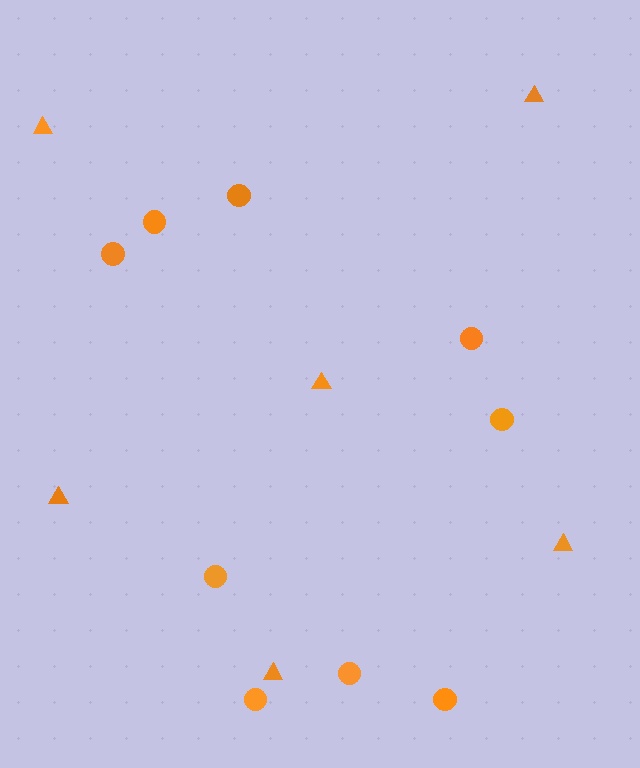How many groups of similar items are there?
There are 2 groups: one group of triangles (6) and one group of circles (9).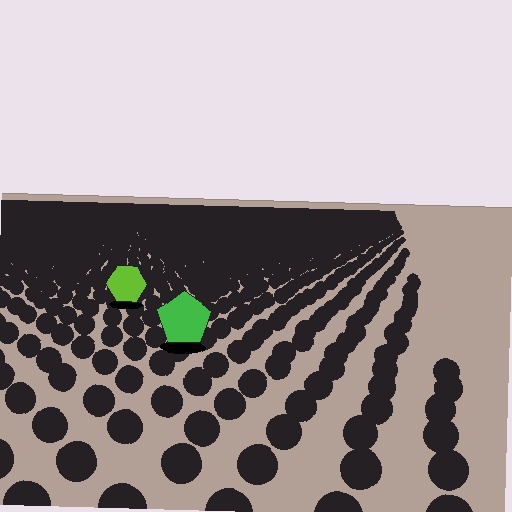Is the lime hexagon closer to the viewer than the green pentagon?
No. The green pentagon is closer — you can tell from the texture gradient: the ground texture is coarser near it.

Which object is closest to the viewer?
The green pentagon is closest. The texture marks near it are larger and more spread out.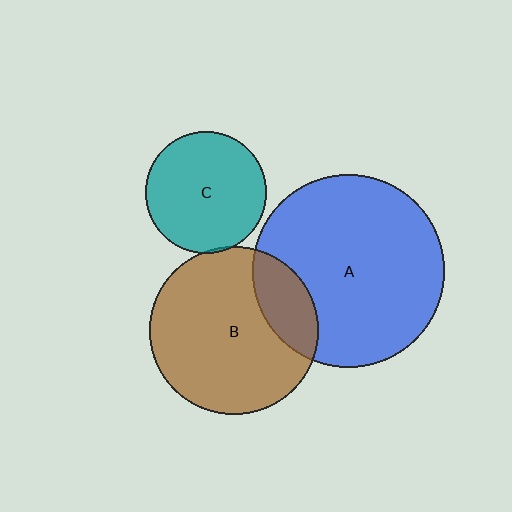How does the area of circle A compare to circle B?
Approximately 1.3 times.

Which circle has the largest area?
Circle A (blue).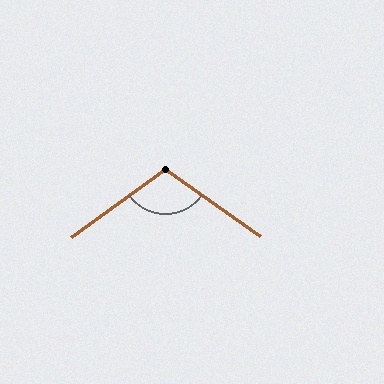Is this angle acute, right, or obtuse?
It is obtuse.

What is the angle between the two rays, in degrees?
Approximately 109 degrees.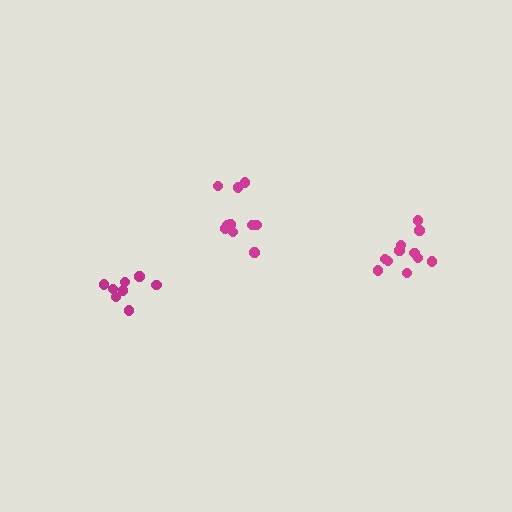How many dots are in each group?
Group 1: 10 dots, Group 2: 11 dots, Group 3: 8 dots (29 total).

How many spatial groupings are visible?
There are 3 spatial groupings.